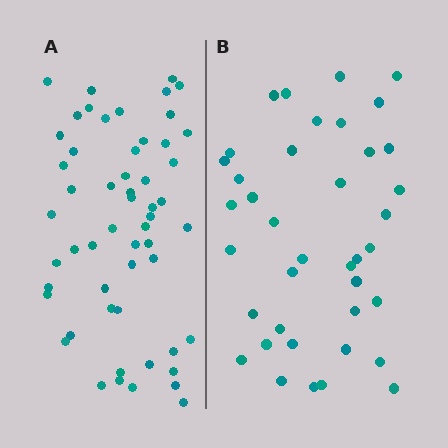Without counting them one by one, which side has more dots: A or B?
Region A (the left region) has more dots.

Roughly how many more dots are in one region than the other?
Region A has approximately 15 more dots than region B.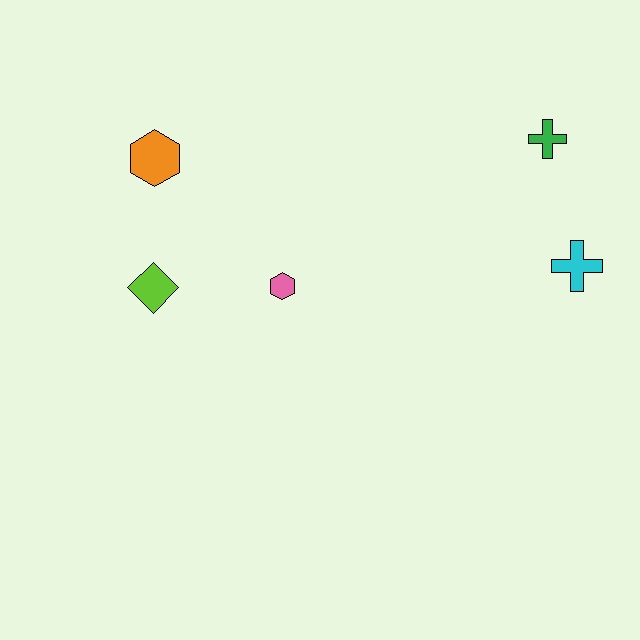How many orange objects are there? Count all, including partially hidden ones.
There is 1 orange object.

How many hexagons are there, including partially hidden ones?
There are 2 hexagons.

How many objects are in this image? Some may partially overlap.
There are 5 objects.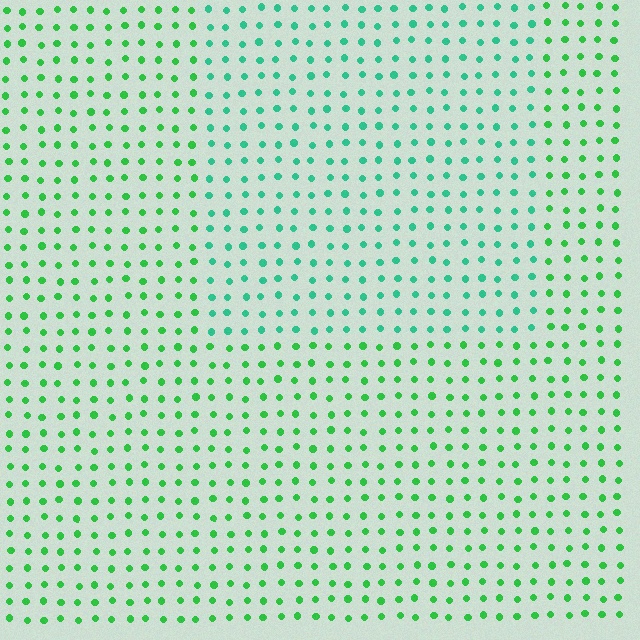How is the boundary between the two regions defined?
The boundary is defined purely by a slight shift in hue (about 31 degrees). Spacing, size, and orientation are identical on both sides.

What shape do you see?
I see a rectangle.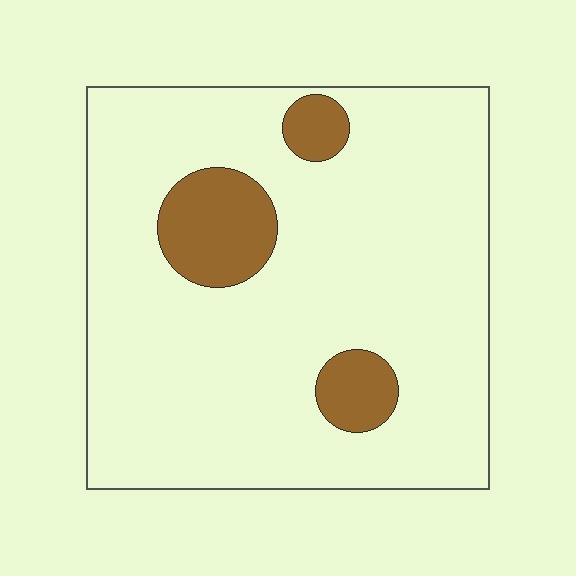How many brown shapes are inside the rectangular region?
3.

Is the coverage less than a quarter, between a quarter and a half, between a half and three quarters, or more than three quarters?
Less than a quarter.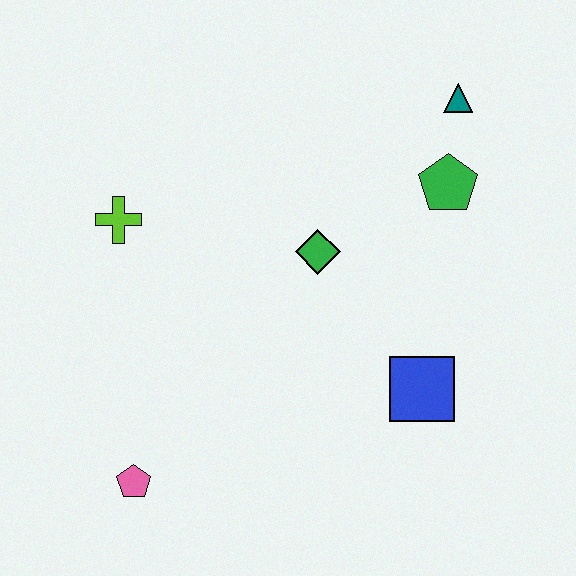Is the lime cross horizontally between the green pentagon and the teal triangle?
No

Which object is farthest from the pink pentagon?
The teal triangle is farthest from the pink pentagon.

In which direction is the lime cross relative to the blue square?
The lime cross is to the left of the blue square.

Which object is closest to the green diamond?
The green pentagon is closest to the green diamond.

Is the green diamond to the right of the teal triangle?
No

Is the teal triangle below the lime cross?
No